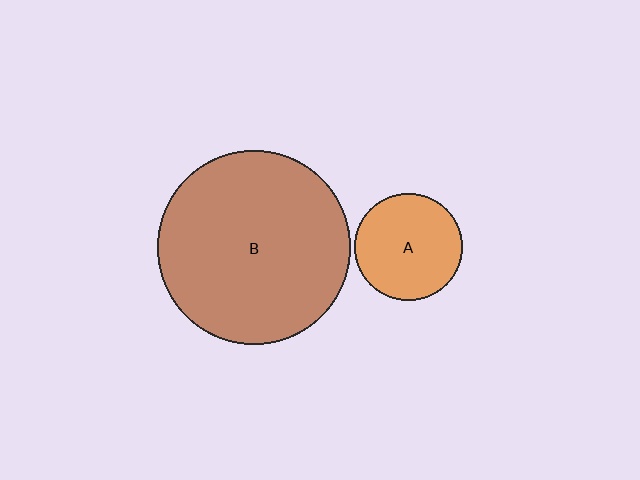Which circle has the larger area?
Circle B (brown).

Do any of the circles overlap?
No, none of the circles overlap.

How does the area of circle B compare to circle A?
Approximately 3.2 times.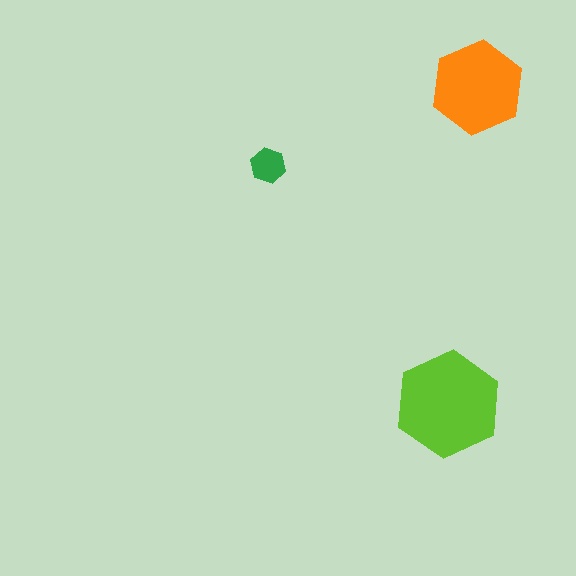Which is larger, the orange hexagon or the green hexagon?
The orange one.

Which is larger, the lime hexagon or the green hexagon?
The lime one.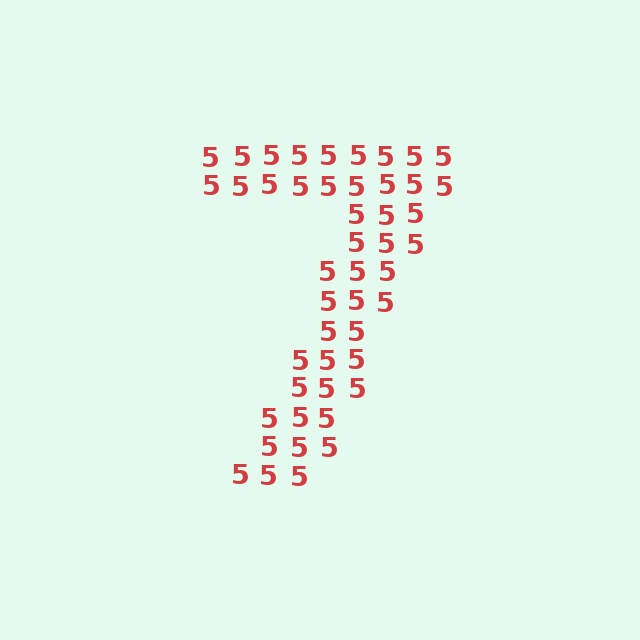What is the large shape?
The large shape is the digit 7.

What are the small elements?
The small elements are digit 5's.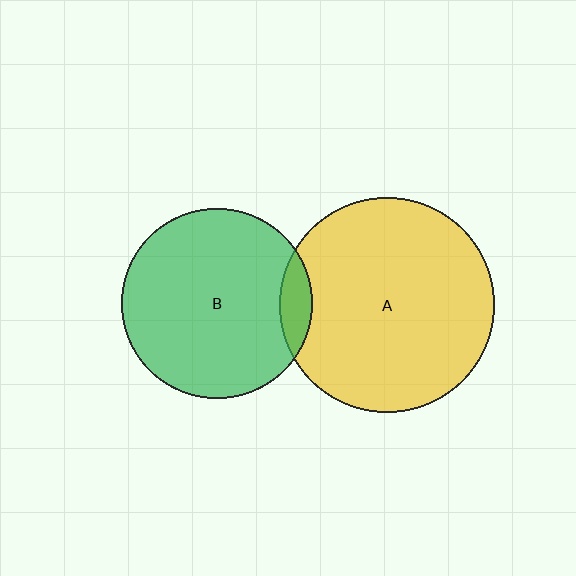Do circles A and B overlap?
Yes.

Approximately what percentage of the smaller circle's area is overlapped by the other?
Approximately 10%.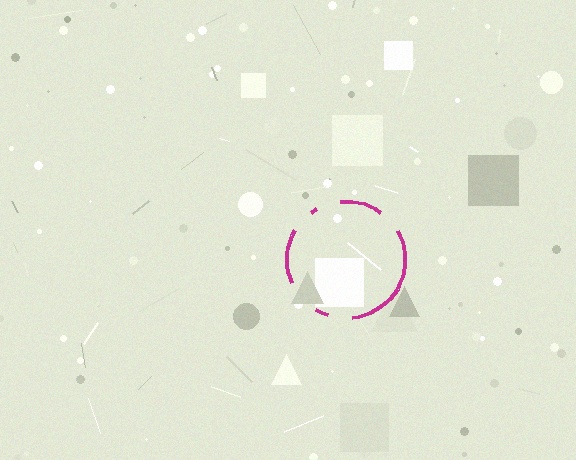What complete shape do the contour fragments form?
The contour fragments form a circle.